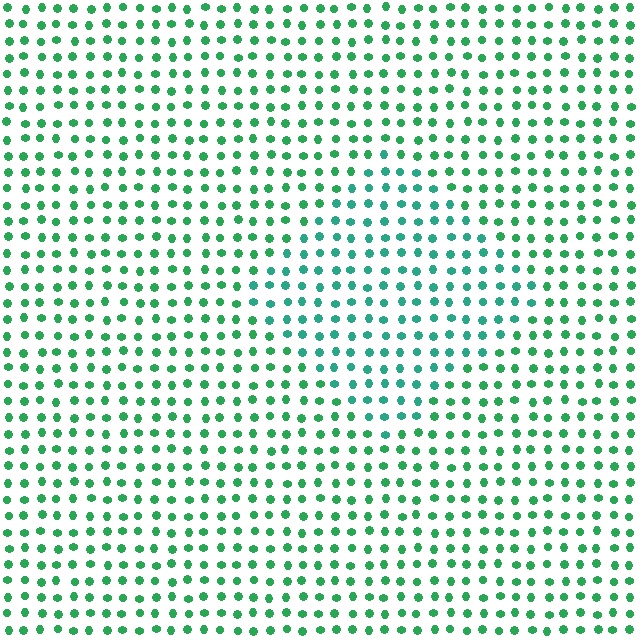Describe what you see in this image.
The image is filled with small green elements in a uniform arrangement. A diamond-shaped region is visible where the elements are tinted to a slightly different hue, forming a subtle color boundary.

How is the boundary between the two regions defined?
The boundary is defined purely by a slight shift in hue (about 23 degrees). Spacing, size, and orientation are identical on both sides.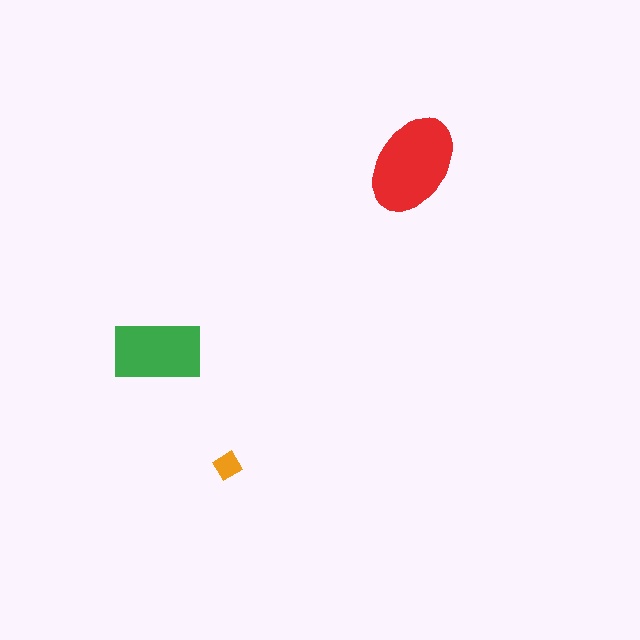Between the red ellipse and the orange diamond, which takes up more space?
The red ellipse.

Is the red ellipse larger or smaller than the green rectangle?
Larger.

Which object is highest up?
The red ellipse is topmost.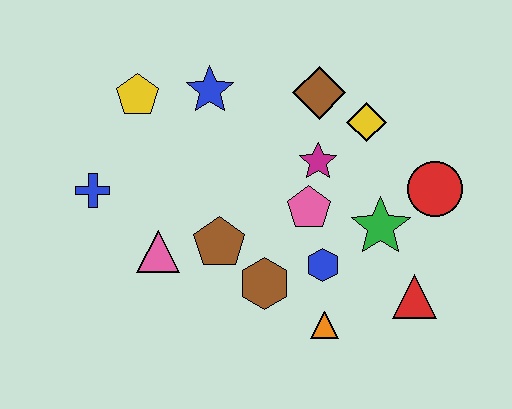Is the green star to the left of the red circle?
Yes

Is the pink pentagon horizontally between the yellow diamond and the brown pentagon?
Yes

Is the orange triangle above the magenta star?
No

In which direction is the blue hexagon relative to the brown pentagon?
The blue hexagon is to the right of the brown pentagon.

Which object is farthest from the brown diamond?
The blue cross is farthest from the brown diamond.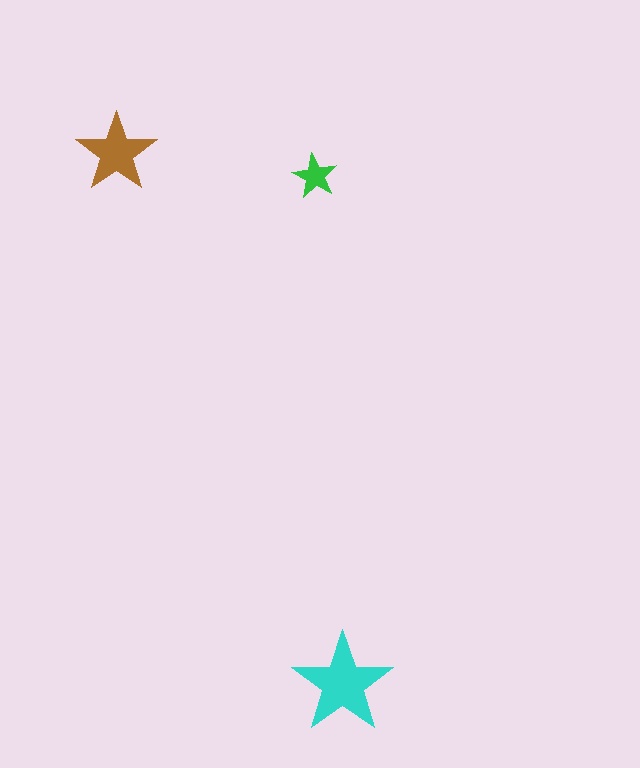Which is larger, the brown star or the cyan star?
The cyan one.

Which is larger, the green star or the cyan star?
The cyan one.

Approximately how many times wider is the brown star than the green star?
About 2 times wider.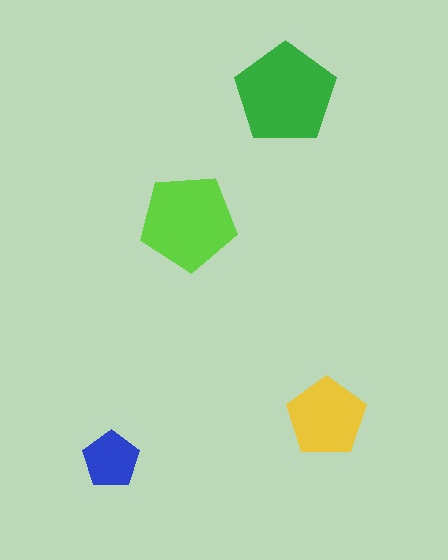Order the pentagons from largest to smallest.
the green one, the lime one, the yellow one, the blue one.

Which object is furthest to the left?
The blue pentagon is leftmost.